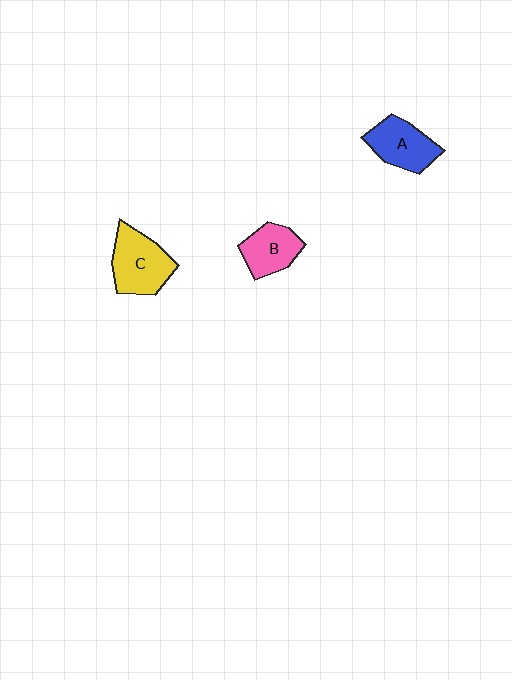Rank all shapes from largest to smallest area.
From largest to smallest: C (yellow), A (blue), B (pink).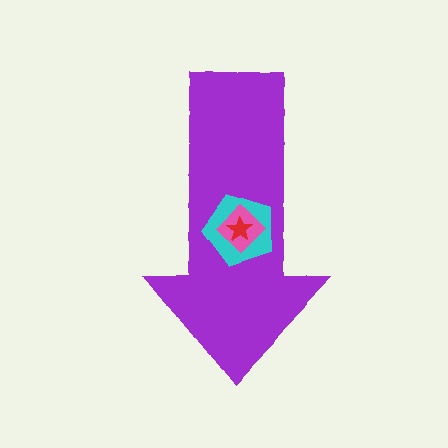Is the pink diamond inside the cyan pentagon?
Yes.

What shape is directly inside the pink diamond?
The red star.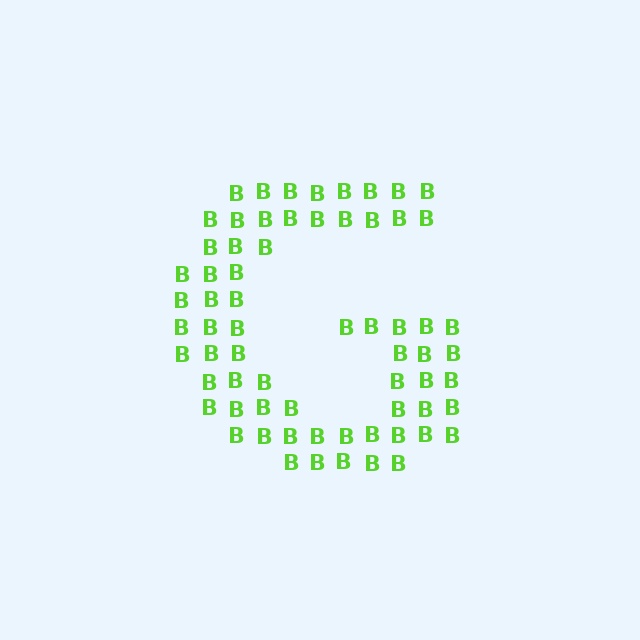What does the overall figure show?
The overall figure shows the letter G.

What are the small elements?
The small elements are letter B's.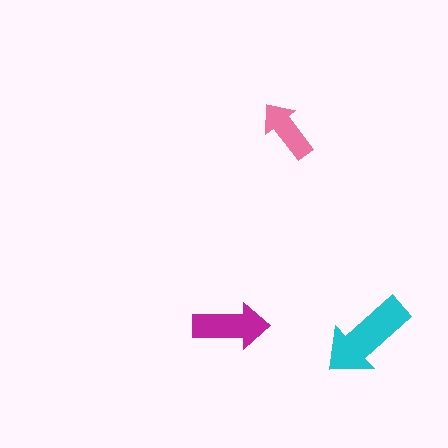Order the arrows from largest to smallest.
the cyan one, the magenta one, the pink one.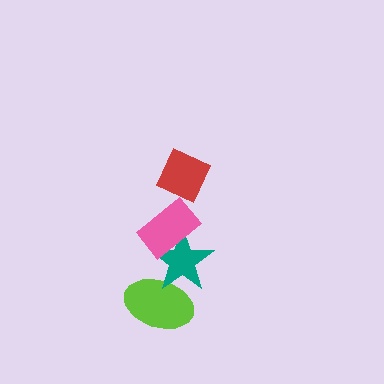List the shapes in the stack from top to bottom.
From top to bottom: the red diamond, the pink rectangle, the teal star, the lime ellipse.